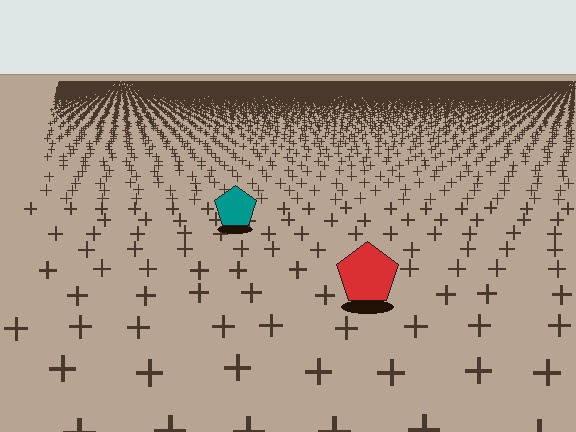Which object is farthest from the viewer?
The teal pentagon is farthest from the viewer. It appears smaller and the ground texture around it is denser.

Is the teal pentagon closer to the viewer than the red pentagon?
No. The red pentagon is closer — you can tell from the texture gradient: the ground texture is coarser near it.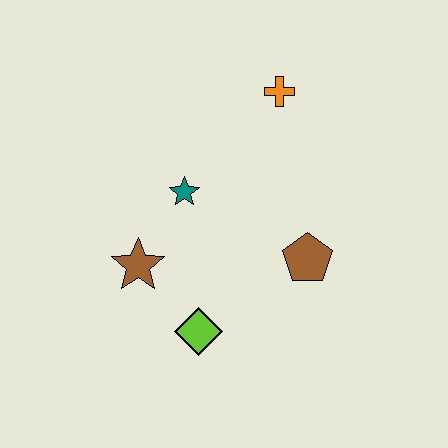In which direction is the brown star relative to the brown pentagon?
The brown star is to the left of the brown pentagon.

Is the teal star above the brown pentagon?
Yes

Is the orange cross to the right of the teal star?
Yes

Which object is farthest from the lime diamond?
The orange cross is farthest from the lime diamond.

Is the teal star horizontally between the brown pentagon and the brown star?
Yes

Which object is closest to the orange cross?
The teal star is closest to the orange cross.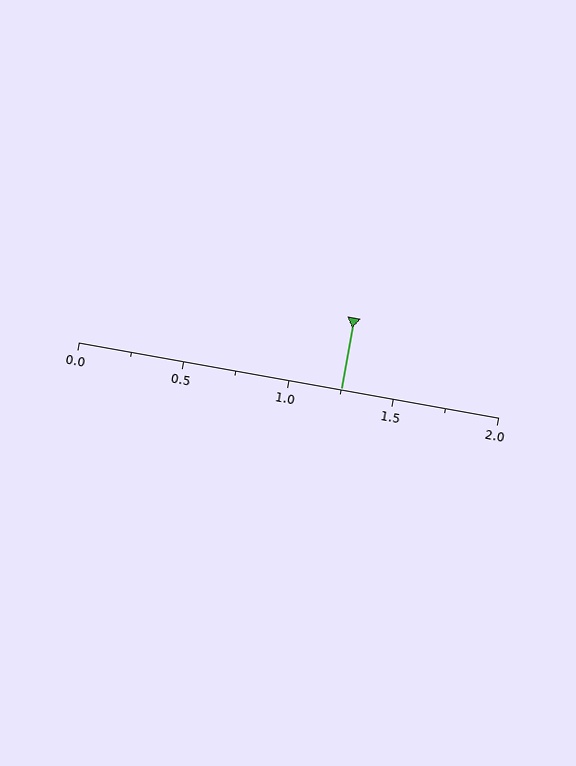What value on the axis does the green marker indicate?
The marker indicates approximately 1.25.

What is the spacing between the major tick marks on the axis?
The major ticks are spaced 0.5 apart.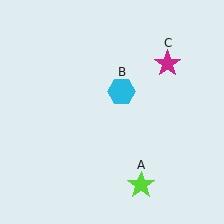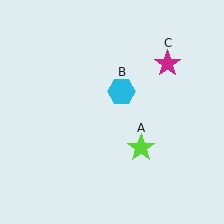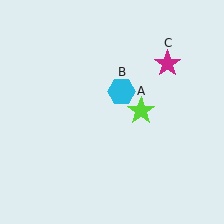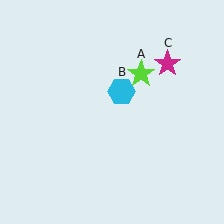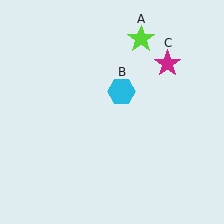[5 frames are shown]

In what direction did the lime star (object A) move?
The lime star (object A) moved up.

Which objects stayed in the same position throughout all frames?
Cyan hexagon (object B) and magenta star (object C) remained stationary.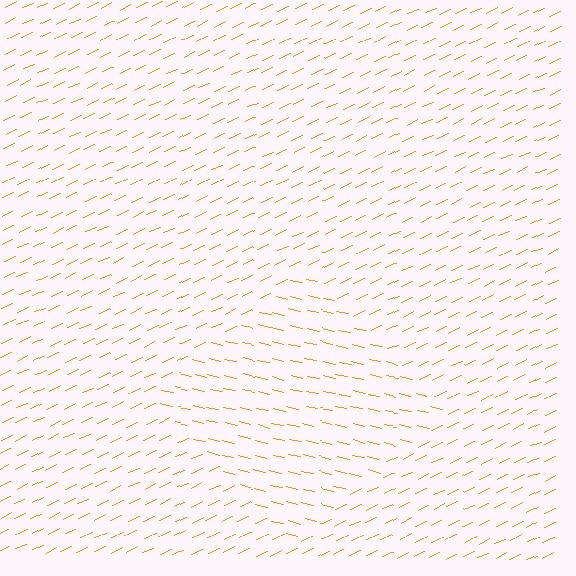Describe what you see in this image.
The image is filled with small orange line segments. A diamond region in the image has lines oriented differently from the surrounding lines, creating a visible texture boundary.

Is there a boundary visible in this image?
Yes, there is a texture boundary formed by a change in line orientation.